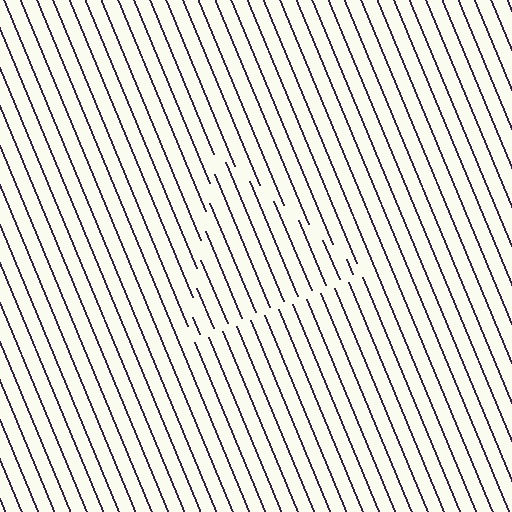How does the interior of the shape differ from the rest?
The interior of the shape contains the same grating, shifted by half a period — the contour is defined by the phase discontinuity where line-ends from the inner and outer gratings abut.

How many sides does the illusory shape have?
3 sides — the line-ends trace a triangle.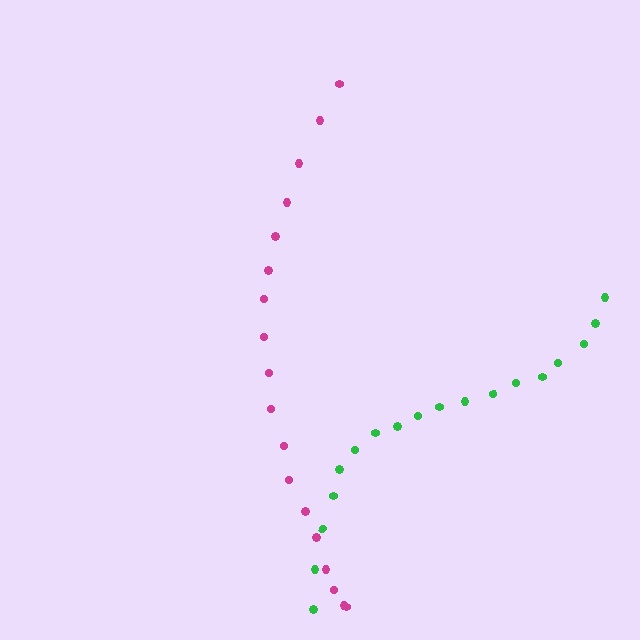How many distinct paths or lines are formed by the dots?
There are 2 distinct paths.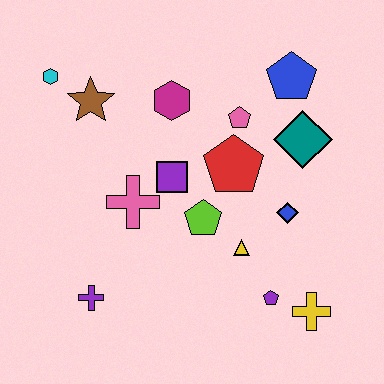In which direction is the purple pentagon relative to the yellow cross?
The purple pentagon is to the left of the yellow cross.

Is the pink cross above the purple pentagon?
Yes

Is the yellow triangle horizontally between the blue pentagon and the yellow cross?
No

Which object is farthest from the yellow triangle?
The cyan hexagon is farthest from the yellow triangle.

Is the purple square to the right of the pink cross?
Yes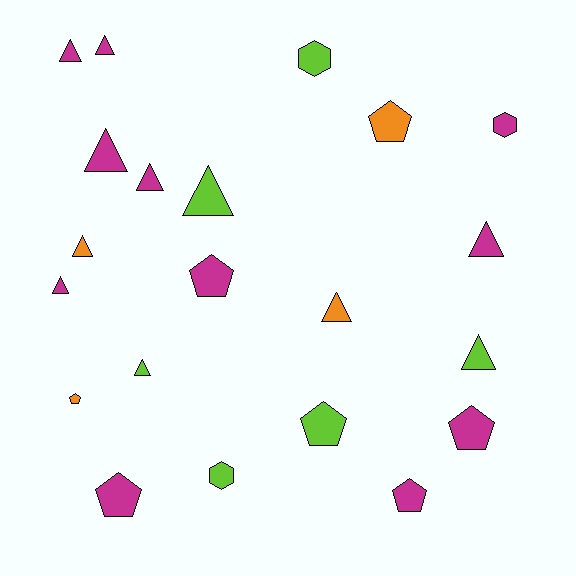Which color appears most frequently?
Magenta, with 11 objects.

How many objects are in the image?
There are 21 objects.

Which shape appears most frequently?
Triangle, with 11 objects.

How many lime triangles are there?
There are 3 lime triangles.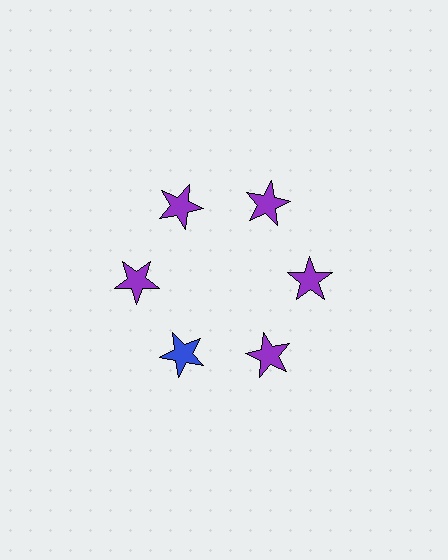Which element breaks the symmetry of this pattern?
The blue star at roughly the 7 o'clock position breaks the symmetry. All other shapes are purple stars.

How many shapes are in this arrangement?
There are 6 shapes arranged in a ring pattern.